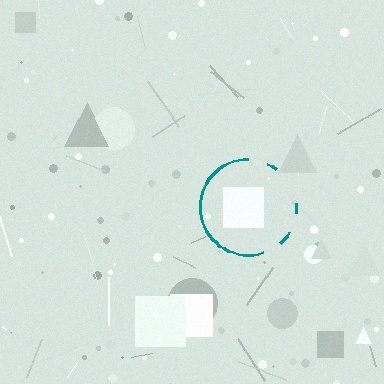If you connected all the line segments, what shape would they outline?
They would outline a circle.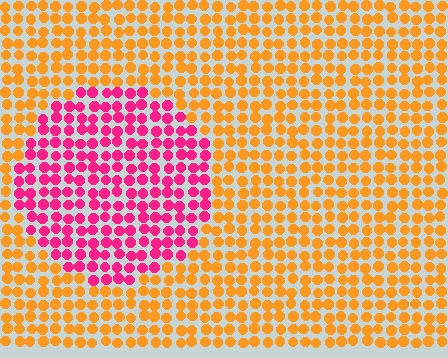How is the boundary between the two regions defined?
The boundary is defined purely by a slight shift in hue (about 62 degrees). Spacing, size, and orientation are identical on both sides.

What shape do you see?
I see a circle.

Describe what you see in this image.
The image is filled with small orange elements in a uniform arrangement. A circle-shaped region is visible where the elements are tinted to a slightly different hue, forming a subtle color boundary.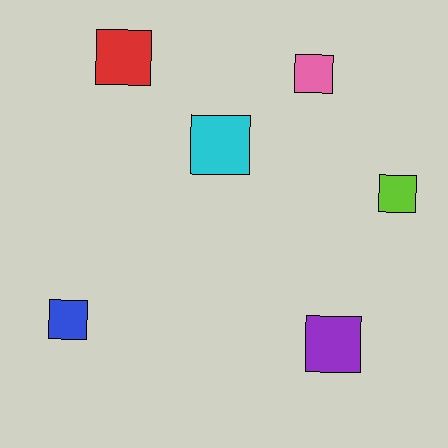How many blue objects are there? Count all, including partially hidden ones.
There is 1 blue object.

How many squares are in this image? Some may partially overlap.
There are 6 squares.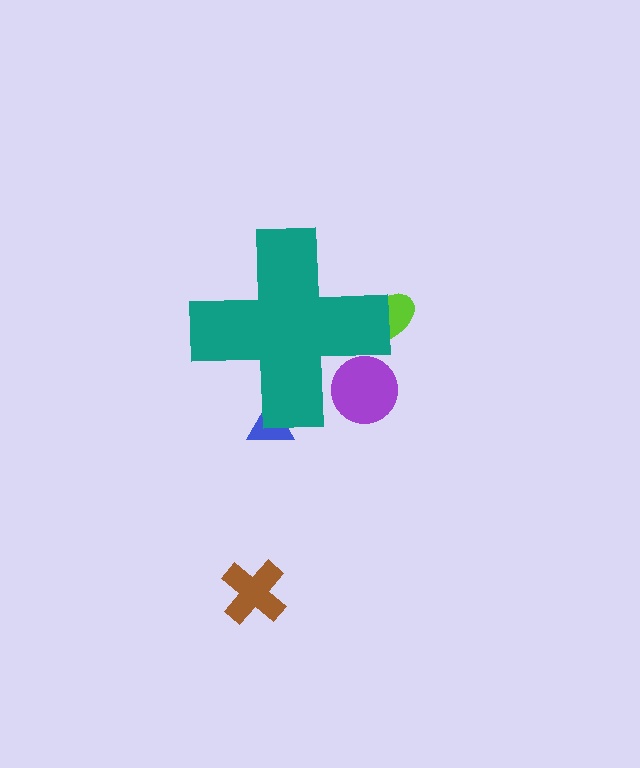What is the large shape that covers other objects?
A teal cross.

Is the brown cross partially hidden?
No, the brown cross is fully visible.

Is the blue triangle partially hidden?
Yes, the blue triangle is partially hidden behind the teal cross.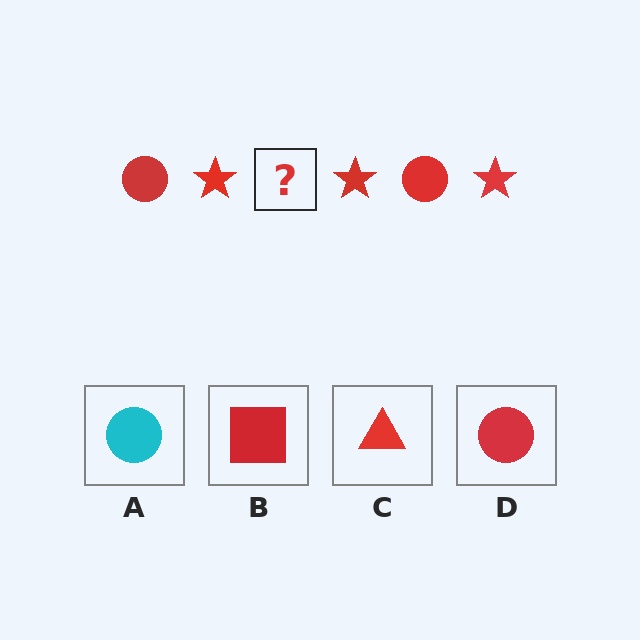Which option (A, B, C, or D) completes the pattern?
D.